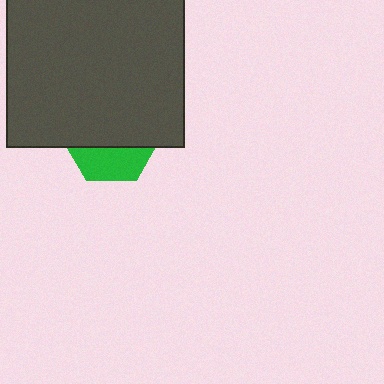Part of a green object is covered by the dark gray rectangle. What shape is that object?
It is a hexagon.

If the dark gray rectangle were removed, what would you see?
You would see the complete green hexagon.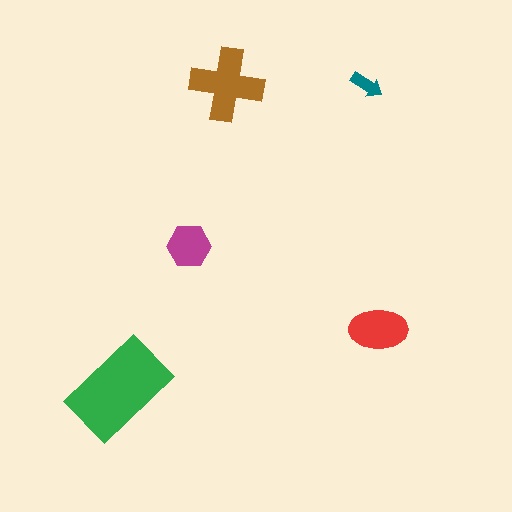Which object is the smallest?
The teal arrow.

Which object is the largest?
The green rectangle.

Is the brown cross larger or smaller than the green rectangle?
Smaller.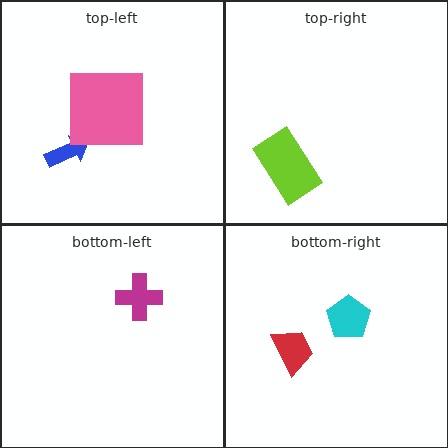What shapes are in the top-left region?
The blue arrow, the pink square.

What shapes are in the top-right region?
The lime rectangle.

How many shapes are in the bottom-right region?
2.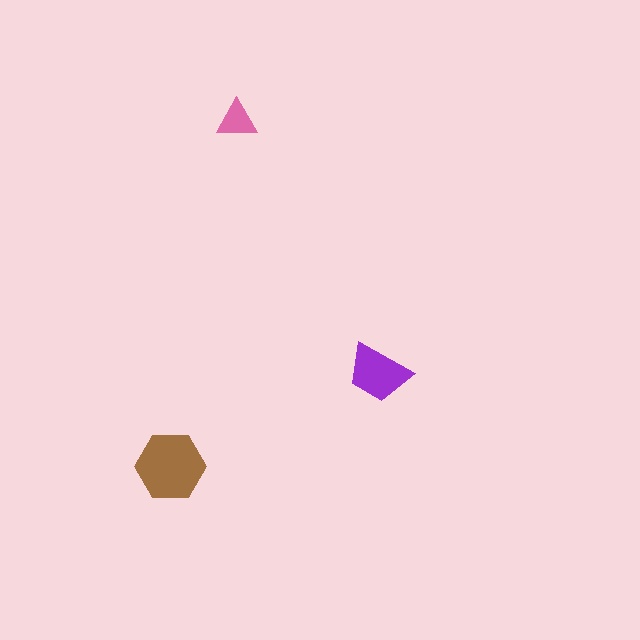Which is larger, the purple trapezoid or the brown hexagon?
The brown hexagon.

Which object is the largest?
The brown hexagon.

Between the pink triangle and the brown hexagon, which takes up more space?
The brown hexagon.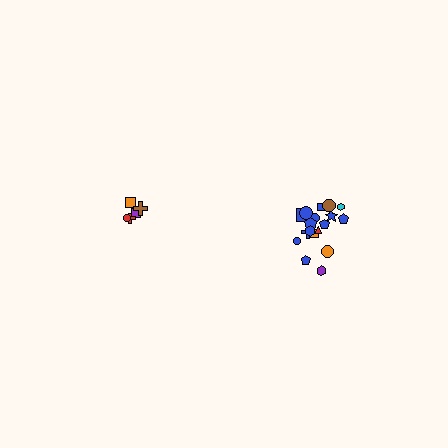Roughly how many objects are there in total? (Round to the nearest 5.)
Roughly 25 objects in total.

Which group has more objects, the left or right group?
The right group.